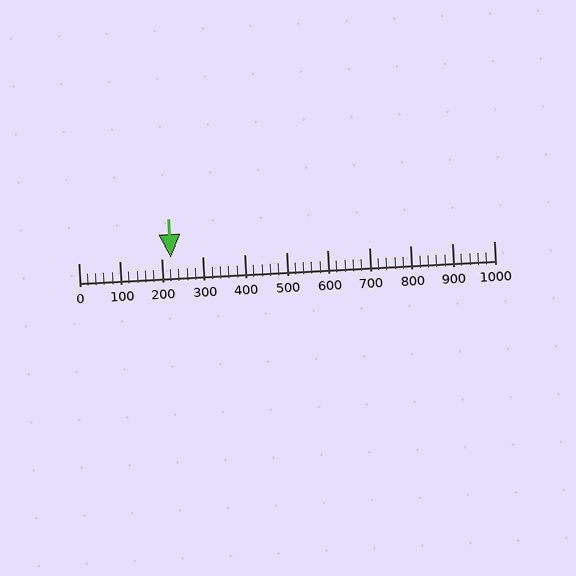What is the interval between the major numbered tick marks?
The major tick marks are spaced 100 units apart.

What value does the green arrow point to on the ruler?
The green arrow points to approximately 222.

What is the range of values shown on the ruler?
The ruler shows values from 0 to 1000.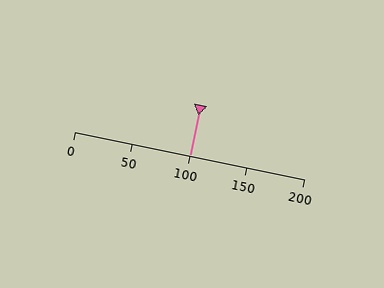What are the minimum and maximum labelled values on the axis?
The axis runs from 0 to 200.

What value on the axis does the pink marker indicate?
The marker indicates approximately 100.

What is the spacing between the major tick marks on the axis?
The major ticks are spaced 50 apart.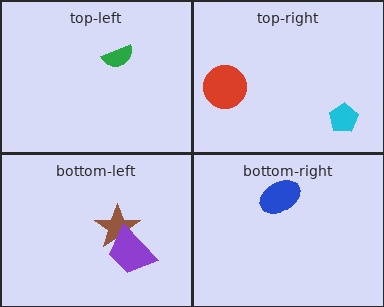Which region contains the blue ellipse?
The bottom-right region.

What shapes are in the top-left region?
The green semicircle.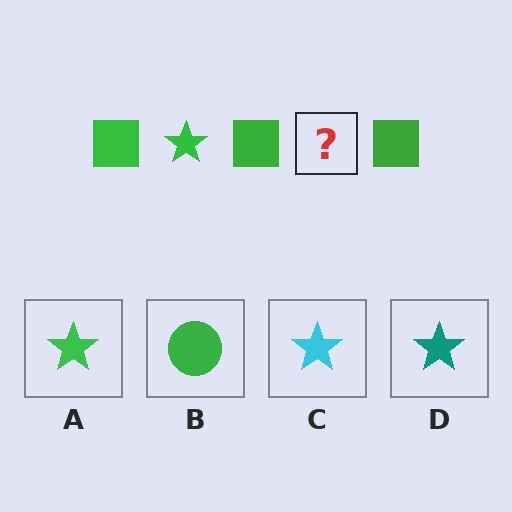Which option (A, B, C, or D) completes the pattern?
A.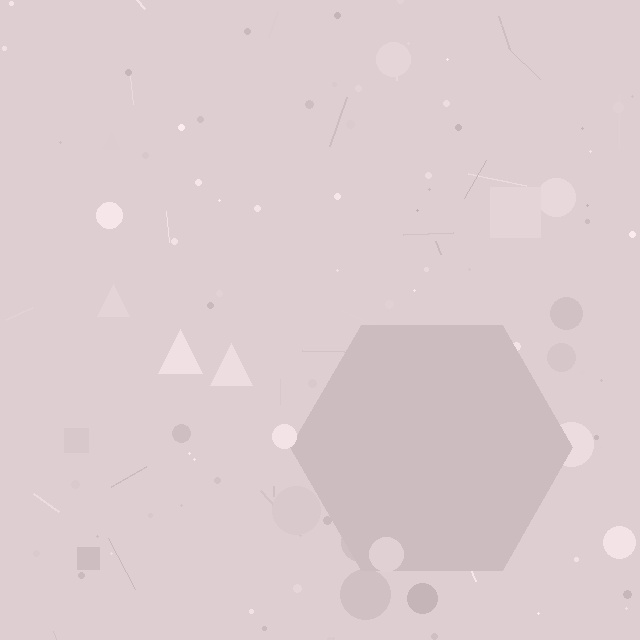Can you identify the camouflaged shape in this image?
The camouflaged shape is a hexagon.